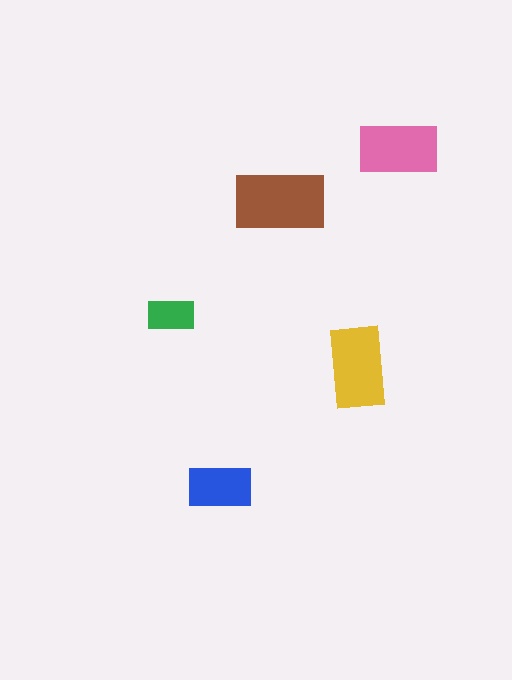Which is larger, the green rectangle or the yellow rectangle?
The yellow one.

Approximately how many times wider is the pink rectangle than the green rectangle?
About 1.5 times wider.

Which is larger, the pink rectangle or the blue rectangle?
The pink one.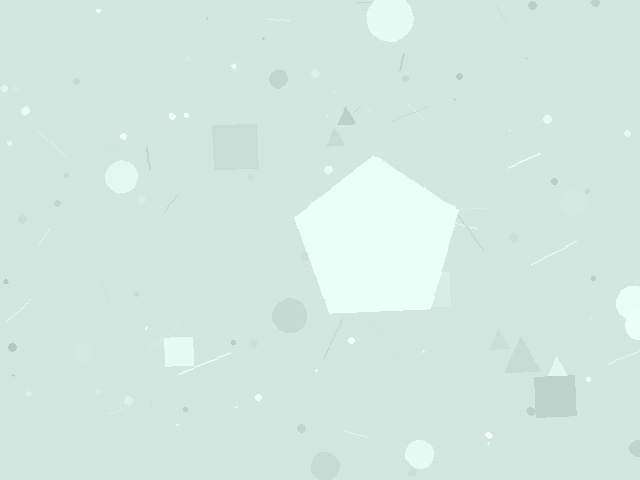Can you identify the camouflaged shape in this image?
The camouflaged shape is a pentagon.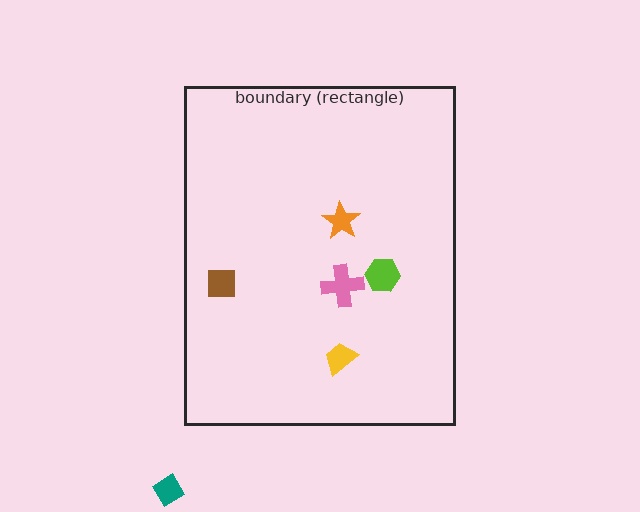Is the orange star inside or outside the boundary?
Inside.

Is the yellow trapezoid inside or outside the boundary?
Inside.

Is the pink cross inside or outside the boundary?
Inside.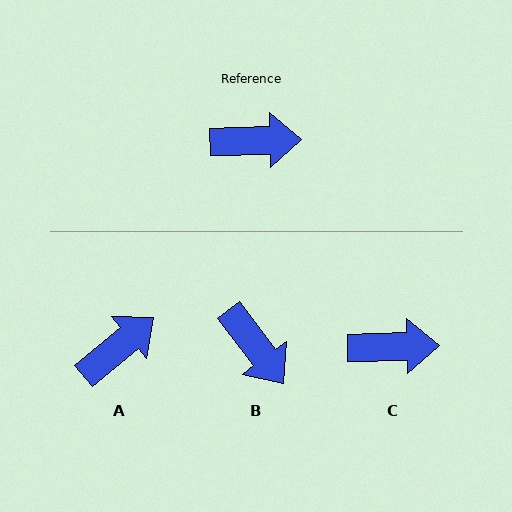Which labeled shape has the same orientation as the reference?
C.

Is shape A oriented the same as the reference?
No, it is off by about 39 degrees.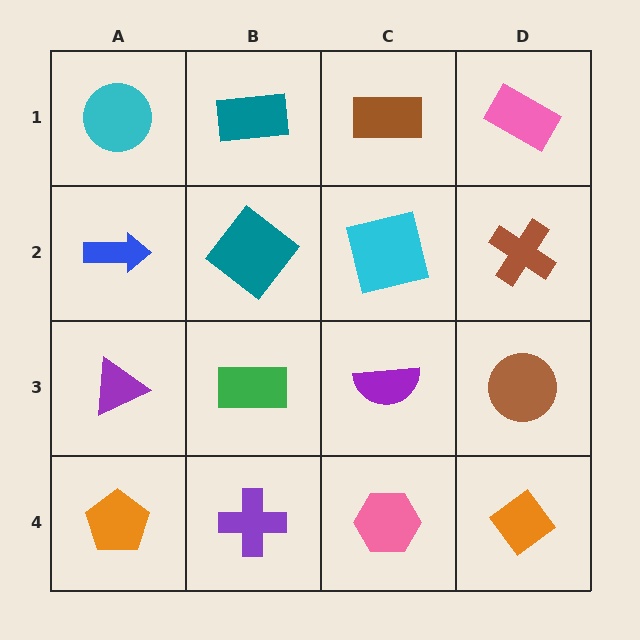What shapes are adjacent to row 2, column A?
A cyan circle (row 1, column A), a purple triangle (row 3, column A), a teal diamond (row 2, column B).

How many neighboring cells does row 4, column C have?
3.